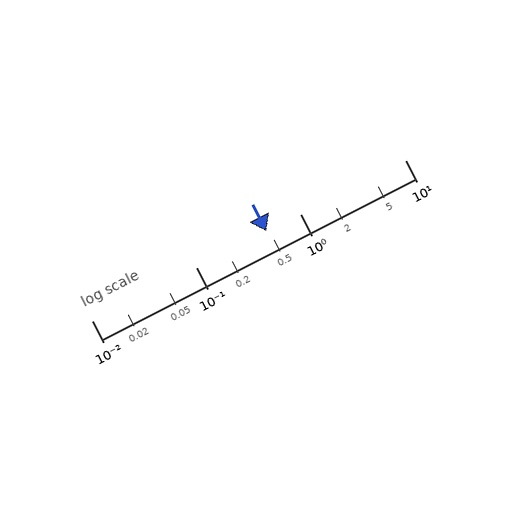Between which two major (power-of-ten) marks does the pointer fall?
The pointer is between 0.1 and 1.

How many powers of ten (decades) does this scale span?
The scale spans 3 decades, from 0.01 to 10.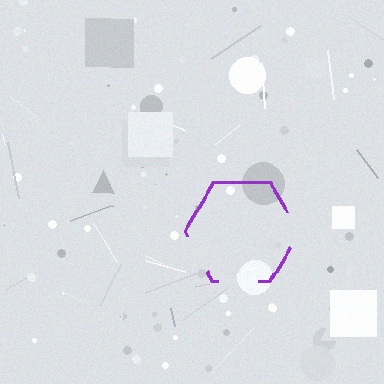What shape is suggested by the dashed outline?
The dashed outline suggests a hexagon.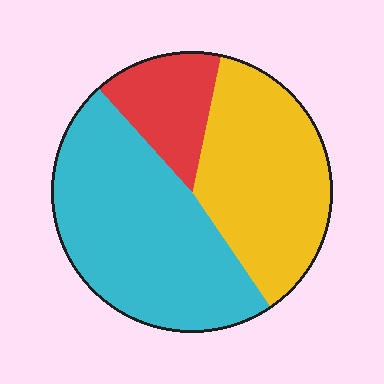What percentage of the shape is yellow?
Yellow takes up between a quarter and a half of the shape.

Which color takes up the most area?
Cyan, at roughly 50%.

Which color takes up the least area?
Red, at roughly 15%.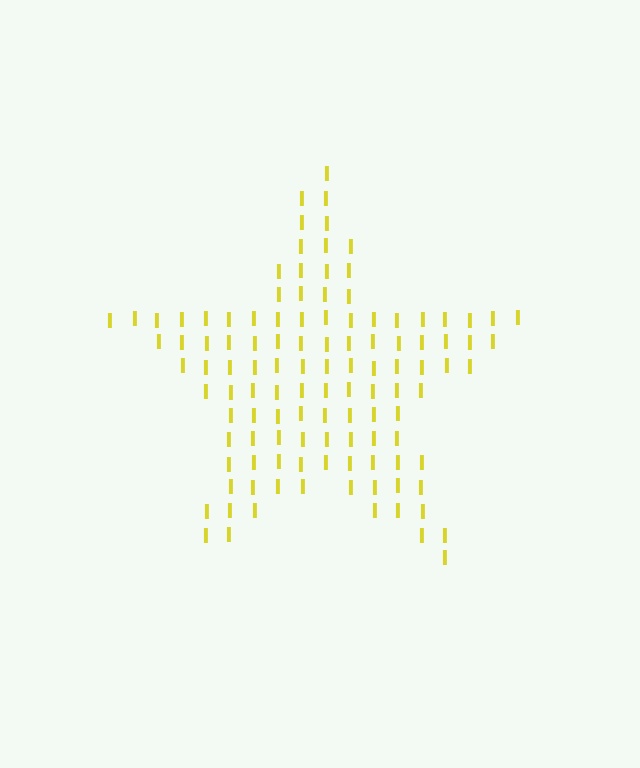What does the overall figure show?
The overall figure shows a star.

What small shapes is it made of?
It is made of small letter I's.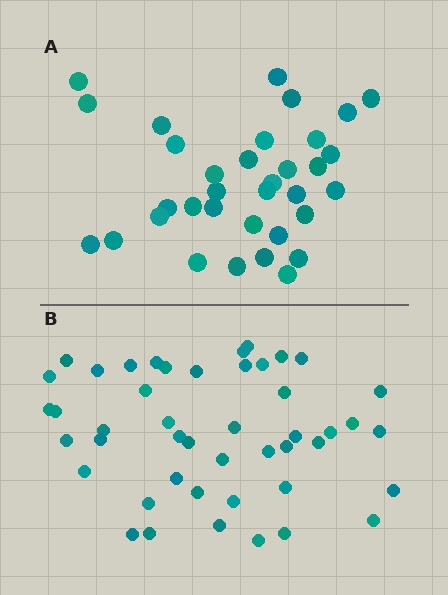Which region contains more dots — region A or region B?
Region B (the bottom region) has more dots.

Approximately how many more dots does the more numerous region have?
Region B has roughly 12 or so more dots than region A.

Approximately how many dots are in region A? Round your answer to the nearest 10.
About 30 dots. (The exact count is 34, which rounds to 30.)